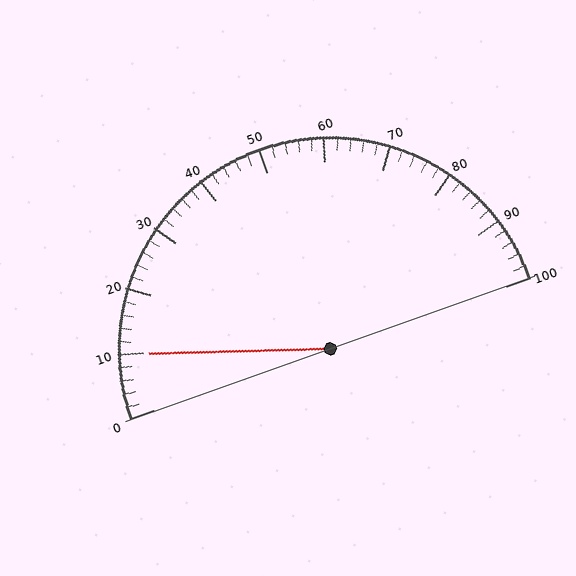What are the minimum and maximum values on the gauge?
The gauge ranges from 0 to 100.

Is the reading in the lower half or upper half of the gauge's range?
The reading is in the lower half of the range (0 to 100).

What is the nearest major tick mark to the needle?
The nearest major tick mark is 10.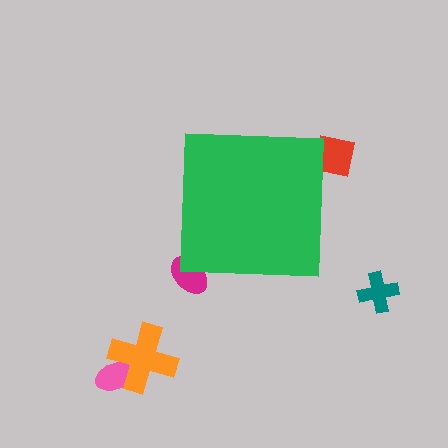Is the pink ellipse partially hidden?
No, the pink ellipse is fully visible.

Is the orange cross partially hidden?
No, the orange cross is fully visible.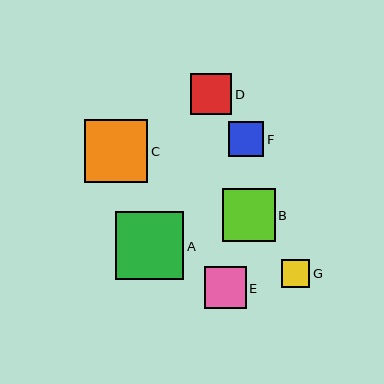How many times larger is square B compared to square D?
Square B is approximately 1.3 times the size of square D.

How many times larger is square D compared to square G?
Square D is approximately 1.4 times the size of square G.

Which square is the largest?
Square A is the largest with a size of approximately 68 pixels.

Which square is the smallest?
Square G is the smallest with a size of approximately 28 pixels.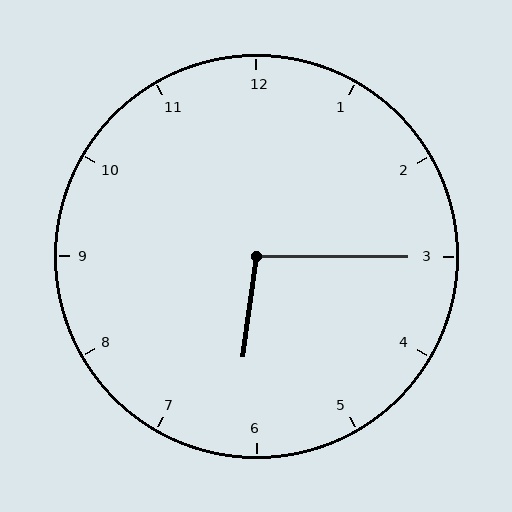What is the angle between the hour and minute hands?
Approximately 98 degrees.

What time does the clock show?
6:15.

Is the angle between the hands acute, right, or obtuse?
It is obtuse.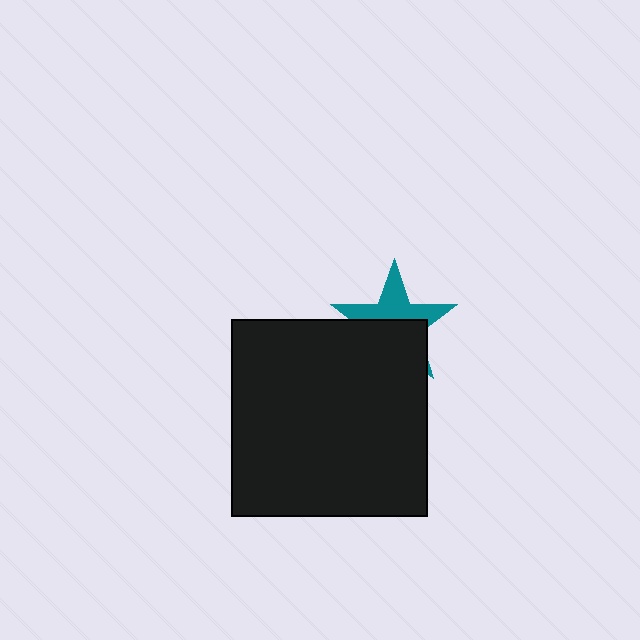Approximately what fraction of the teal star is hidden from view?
Roughly 52% of the teal star is hidden behind the black square.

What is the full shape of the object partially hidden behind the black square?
The partially hidden object is a teal star.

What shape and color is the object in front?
The object in front is a black square.